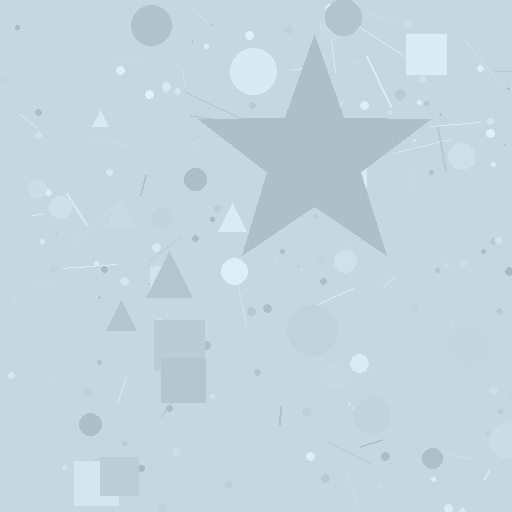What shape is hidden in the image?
A star is hidden in the image.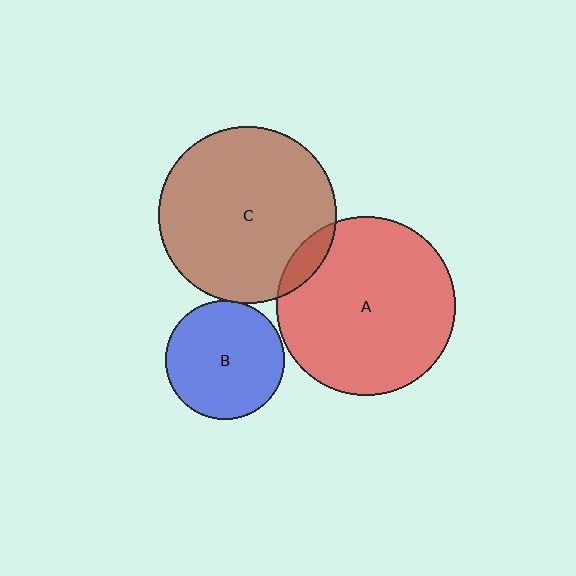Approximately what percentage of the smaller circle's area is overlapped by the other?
Approximately 5%.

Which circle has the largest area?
Circle A (red).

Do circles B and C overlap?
Yes.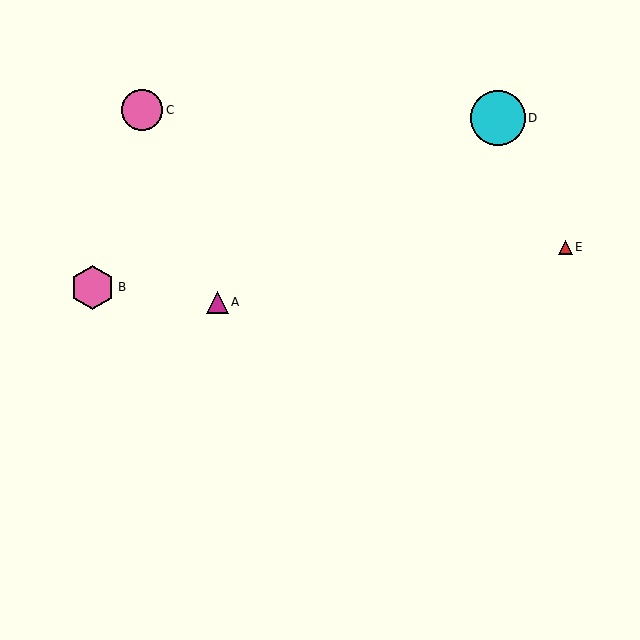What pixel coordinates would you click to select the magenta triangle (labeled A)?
Click at (217, 302) to select the magenta triangle A.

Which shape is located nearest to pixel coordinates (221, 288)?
The magenta triangle (labeled A) at (217, 302) is nearest to that location.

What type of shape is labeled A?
Shape A is a magenta triangle.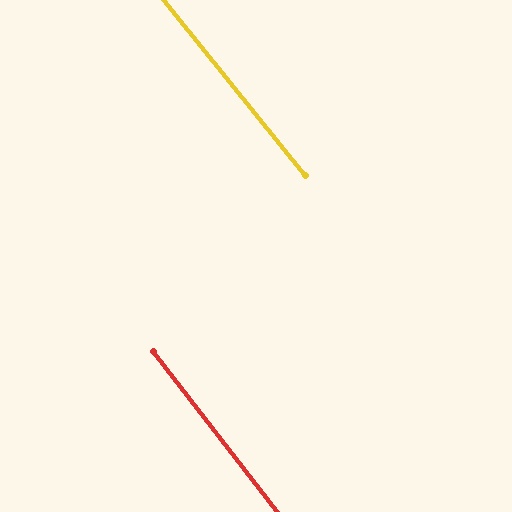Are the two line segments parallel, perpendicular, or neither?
Parallel — their directions differ by only 1.0°.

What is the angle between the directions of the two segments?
Approximately 1 degree.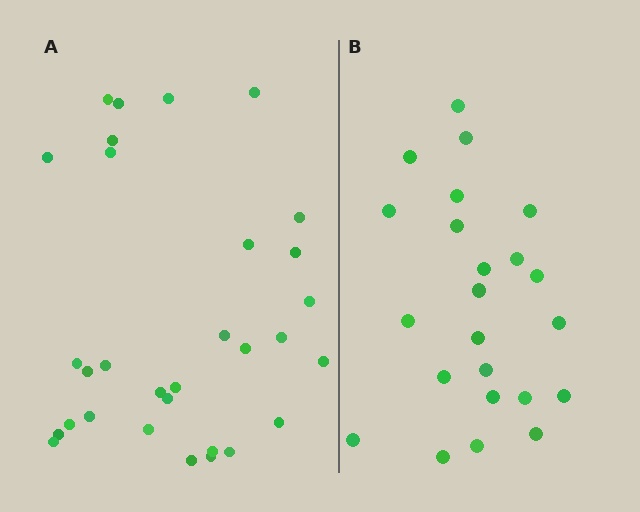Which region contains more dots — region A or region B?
Region A (the left region) has more dots.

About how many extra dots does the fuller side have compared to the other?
Region A has roughly 8 or so more dots than region B.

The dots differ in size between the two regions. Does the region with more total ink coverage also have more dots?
No. Region B has more total ink coverage because its dots are larger, but region A actually contains more individual dots. Total area can be misleading — the number of items is what matters here.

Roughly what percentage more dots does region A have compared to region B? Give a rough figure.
About 35% more.